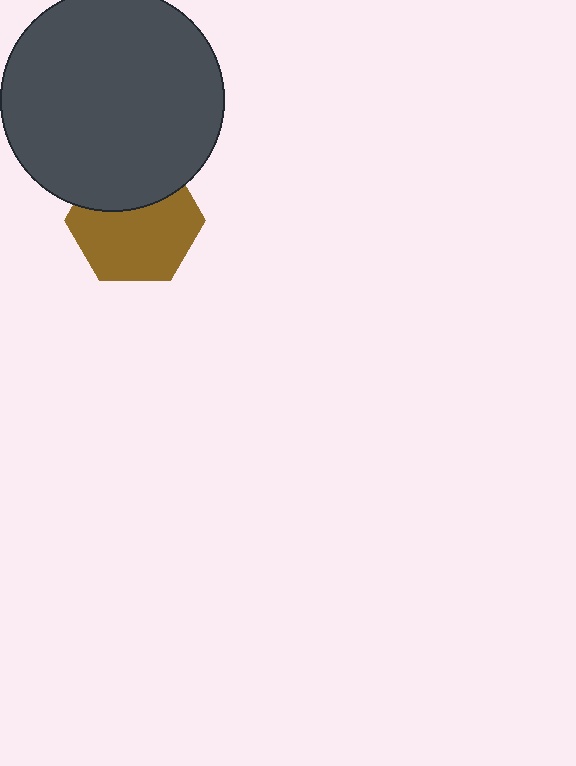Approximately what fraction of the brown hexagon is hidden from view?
Roughly 34% of the brown hexagon is hidden behind the dark gray circle.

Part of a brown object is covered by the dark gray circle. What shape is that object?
It is a hexagon.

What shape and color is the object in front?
The object in front is a dark gray circle.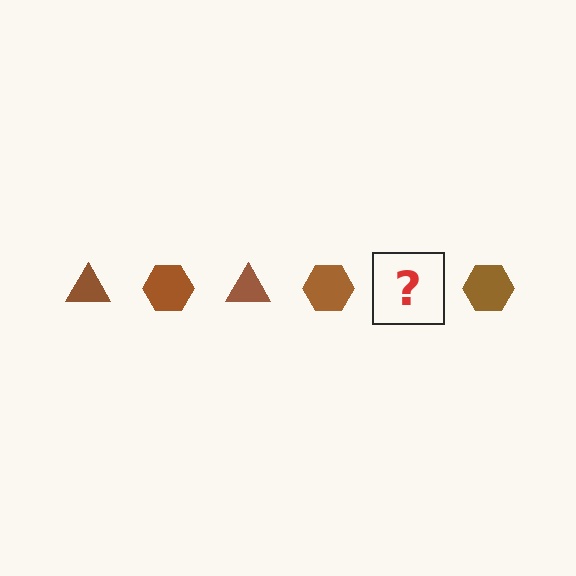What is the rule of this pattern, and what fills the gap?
The rule is that the pattern cycles through triangle, hexagon shapes in brown. The gap should be filled with a brown triangle.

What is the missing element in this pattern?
The missing element is a brown triangle.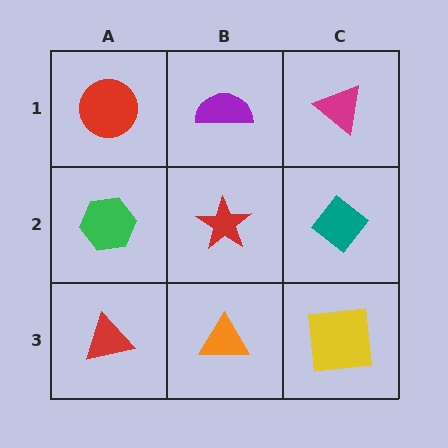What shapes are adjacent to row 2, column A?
A red circle (row 1, column A), a red triangle (row 3, column A), a red star (row 2, column B).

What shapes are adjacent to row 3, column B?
A red star (row 2, column B), a red triangle (row 3, column A), a yellow square (row 3, column C).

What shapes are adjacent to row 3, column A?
A green hexagon (row 2, column A), an orange triangle (row 3, column B).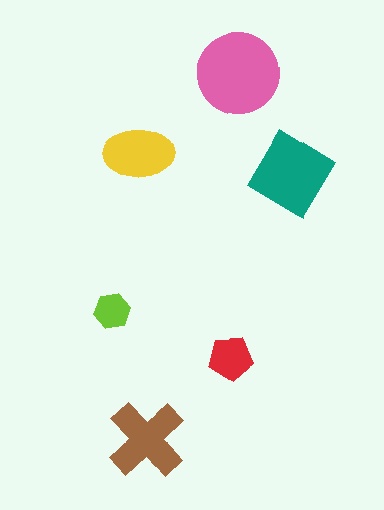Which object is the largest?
The pink circle.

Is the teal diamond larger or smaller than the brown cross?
Larger.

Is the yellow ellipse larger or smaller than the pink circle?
Smaller.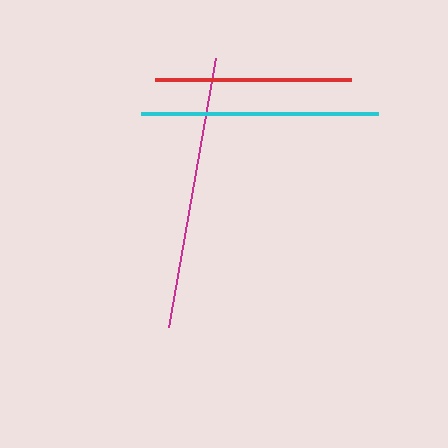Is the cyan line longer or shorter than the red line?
The cyan line is longer than the red line.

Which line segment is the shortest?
The red line is the shortest at approximately 196 pixels.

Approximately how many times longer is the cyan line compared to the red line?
The cyan line is approximately 1.2 times the length of the red line.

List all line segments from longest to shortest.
From longest to shortest: magenta, cyan, red.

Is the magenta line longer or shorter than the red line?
The magenta line is longer than the red line.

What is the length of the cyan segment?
The cyan segment is approximately 237 pixels long.